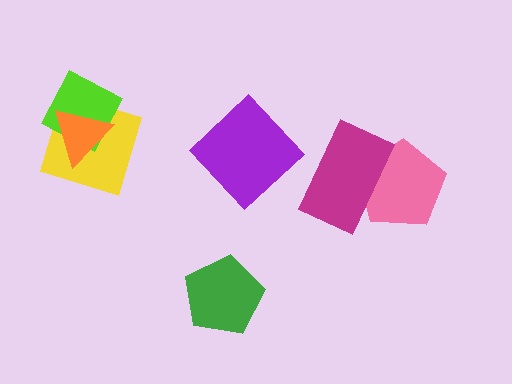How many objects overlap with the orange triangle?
2 objects overlap with the orange triangle.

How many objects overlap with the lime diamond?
2 objects overlap with the lime diamond.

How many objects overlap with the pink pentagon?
1 object overlaps with the pink pentagon.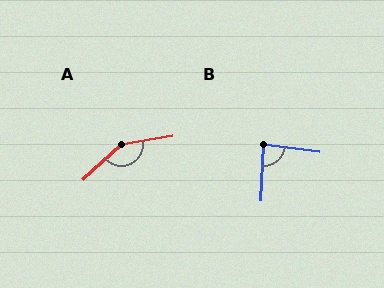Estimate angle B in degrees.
Approximately 85 degrees.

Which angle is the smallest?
B, at approximately 85 degrees.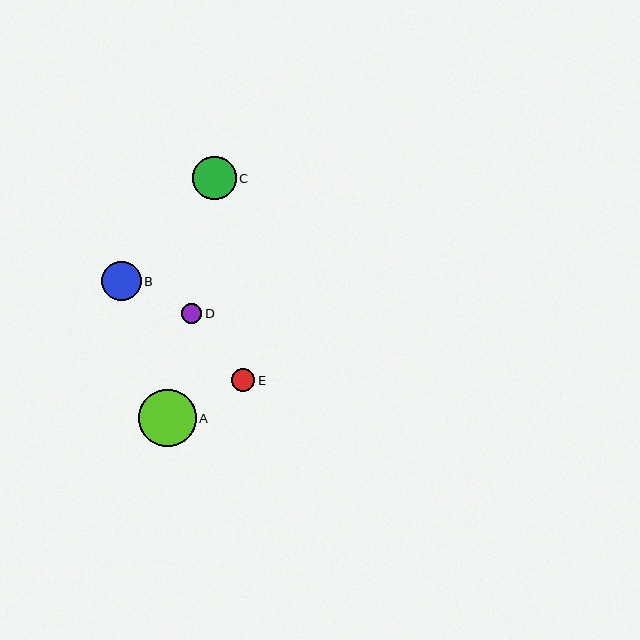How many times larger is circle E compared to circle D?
Circle E is approximately 1.2 times the size of circle D.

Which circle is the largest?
Circle A is the largest with a size of approximately 58 pixels.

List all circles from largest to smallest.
From largest to smallest: A, C, B, E, D.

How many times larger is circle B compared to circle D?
Circle B is approximately 2.0 times the size of circle D.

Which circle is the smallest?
Circle D is the smallest with a size of approximately 20 pixels.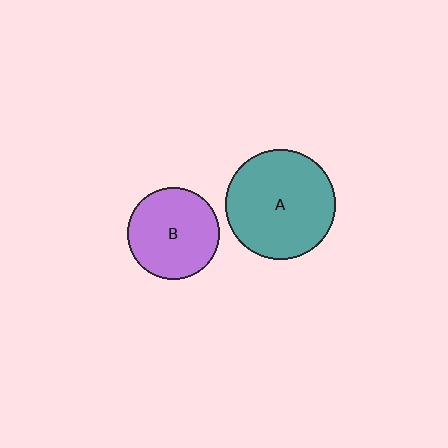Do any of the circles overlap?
No, none of the circles overlap.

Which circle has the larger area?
Circle A (teal).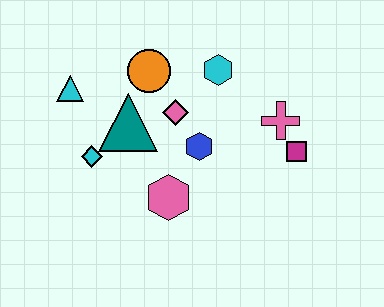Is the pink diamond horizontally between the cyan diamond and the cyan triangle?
No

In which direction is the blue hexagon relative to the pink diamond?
The blue hexagon is below the pink diamond.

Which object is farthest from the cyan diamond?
The magenta square is farthest from the cyan diamond.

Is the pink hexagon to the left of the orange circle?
No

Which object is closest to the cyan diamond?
The teal triangle is closest to the cyan diamond.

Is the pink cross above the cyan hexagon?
No